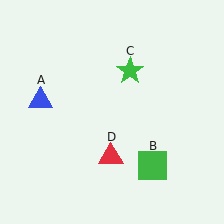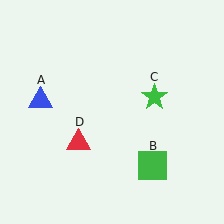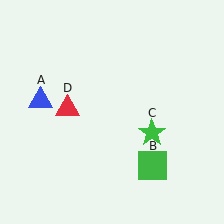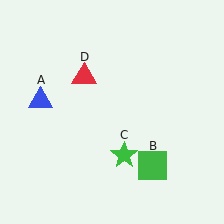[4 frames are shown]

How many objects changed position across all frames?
2 objects changed position: green star (object C), red triangle (object D).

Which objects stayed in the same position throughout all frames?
Blue triangle (object A) and green square (object B) remained stationary.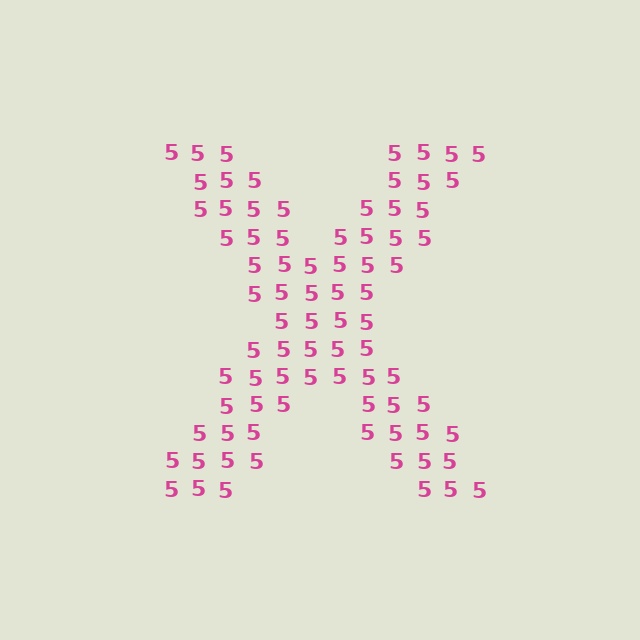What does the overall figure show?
The overall figure shows the letter X.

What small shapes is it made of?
It is made of small digit 5's.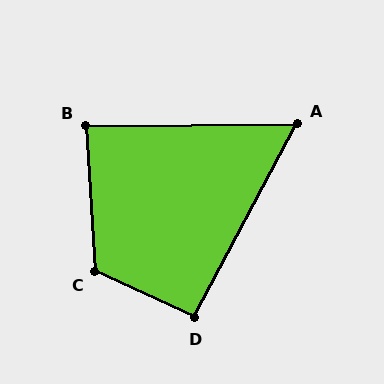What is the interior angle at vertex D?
Approximately 93 degrees (approximately right).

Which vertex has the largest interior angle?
C, at approximately 118 degrees.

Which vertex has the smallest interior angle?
A, at approximately 62 degrees.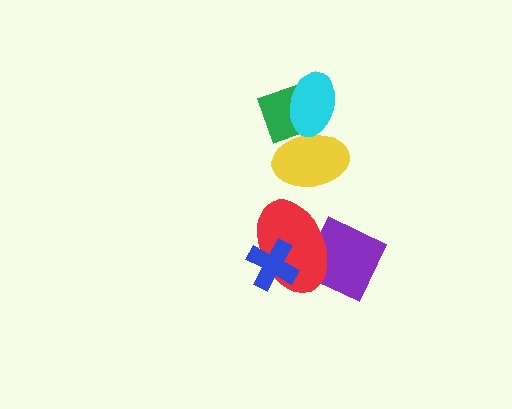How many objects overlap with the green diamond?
2 objects overlap with the green diamond.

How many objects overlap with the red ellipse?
2 objects overlap with the red ellipse.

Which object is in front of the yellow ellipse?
The cyan ellipse is in front of the yellow ellipse.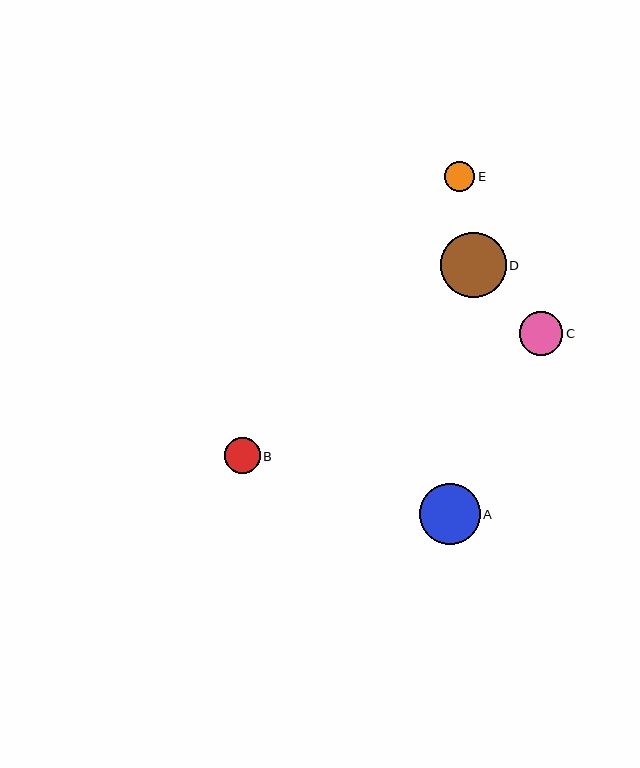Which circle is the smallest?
Circle E is the smallest with a size of approximately 30 pixels.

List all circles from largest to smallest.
From largest to smallest: D, A, C, B, E.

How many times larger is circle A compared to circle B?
Circle A is approximately 1.7 times the size of circle B.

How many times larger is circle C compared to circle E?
Circle C is approximately 1.4 times the size of circle E.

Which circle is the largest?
Circle D is the largest with a size of approximately 65 pixels.